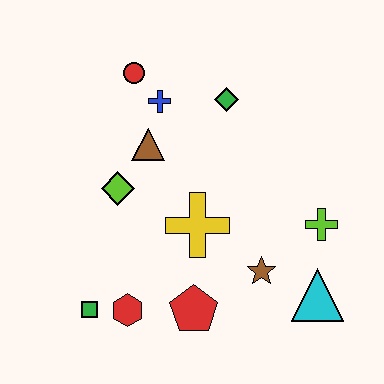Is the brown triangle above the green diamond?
No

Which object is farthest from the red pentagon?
The red circle is farthest from the red pentagon.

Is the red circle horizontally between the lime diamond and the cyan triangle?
Yes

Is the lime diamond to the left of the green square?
No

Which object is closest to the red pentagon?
The red hexagon is closest to the red pentagon.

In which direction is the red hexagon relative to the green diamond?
The red hexagon is below the green diamond.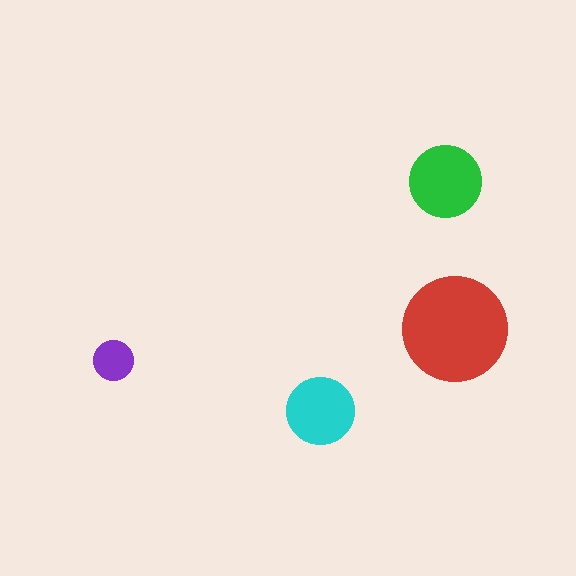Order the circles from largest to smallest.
the red one, the green one, the cyan one, the purple one.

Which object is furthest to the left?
The purple circle is leftmost.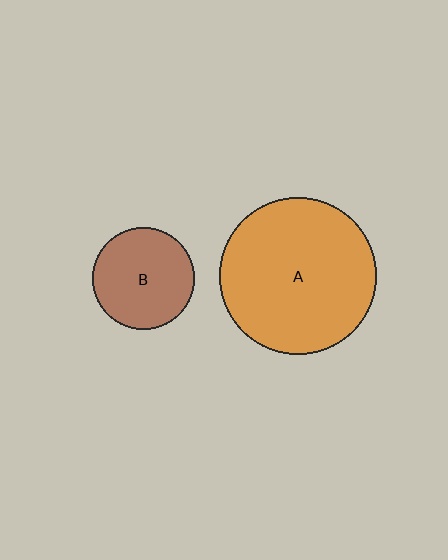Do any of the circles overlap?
No, none of the circles overlap.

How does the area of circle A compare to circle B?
Approximately 2.4 times.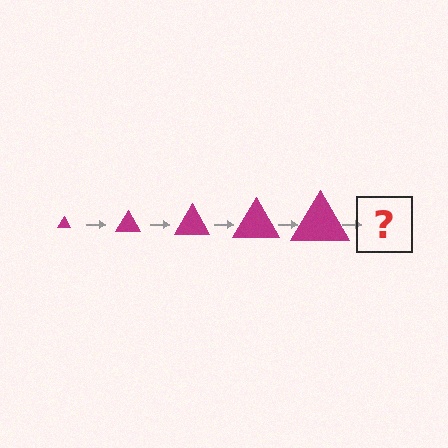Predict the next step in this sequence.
The next step is a magenta triangle, larger than the previous one.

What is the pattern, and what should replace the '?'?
The pattern is that the triangle gets progressively larger each step. The '?' should be a magenta triangle, larger than the previous one.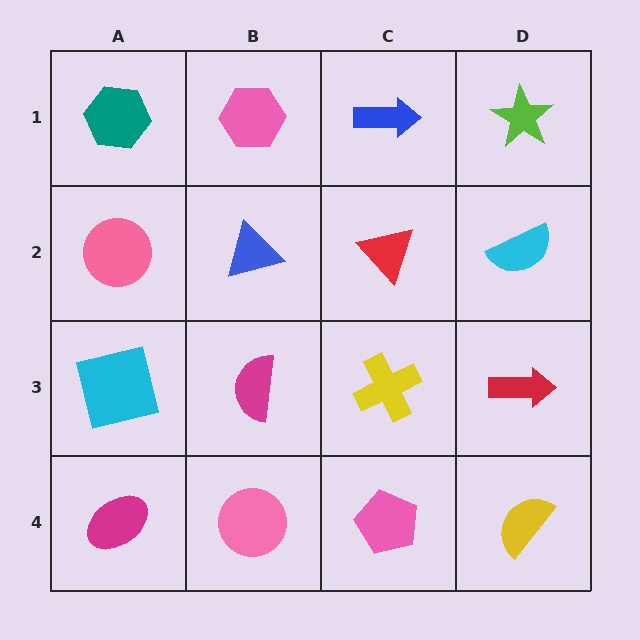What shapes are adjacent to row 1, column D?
A cyan semicircle (row 2, column D), a blue arrow (row 1, column C).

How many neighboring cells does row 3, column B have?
4.